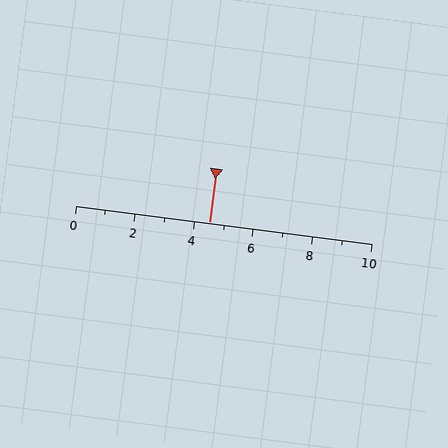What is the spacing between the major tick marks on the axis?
The major ticks are spaced 2 apart.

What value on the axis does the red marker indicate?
The marker indicates approximately 4.5.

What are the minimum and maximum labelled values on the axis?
The axis runs from 0 to 10.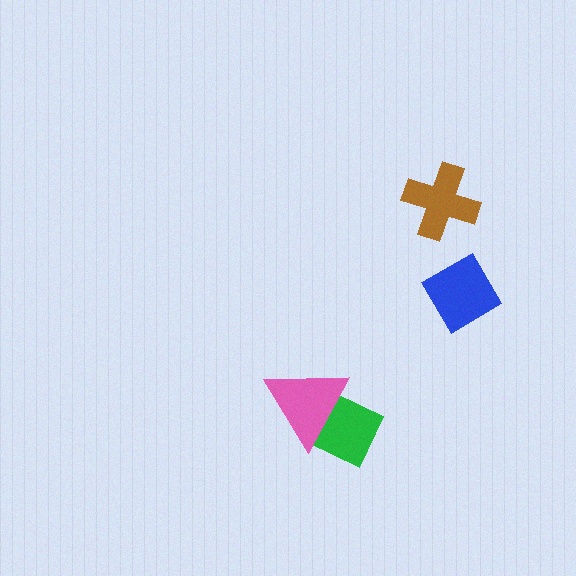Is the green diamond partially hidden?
Yes, it is partially covered by another shape.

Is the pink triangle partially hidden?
No, no other shape covers it.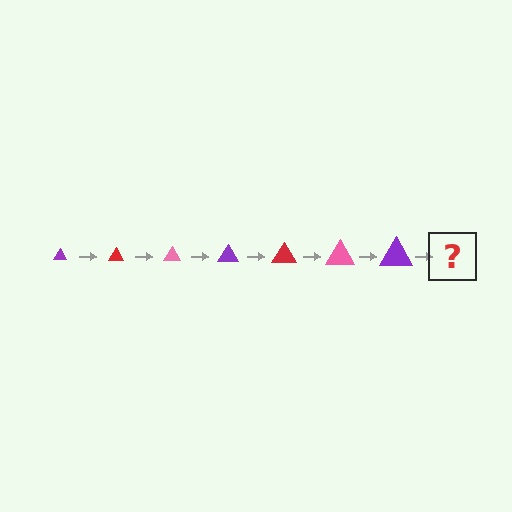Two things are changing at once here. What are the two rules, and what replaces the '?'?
The two rules are that the triangle grows larger each step and the color cycles through purple, red, and pink. The '?' should be a red triangle, larger than the previous one.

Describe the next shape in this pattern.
It should be a red triangle, larger than the previous one.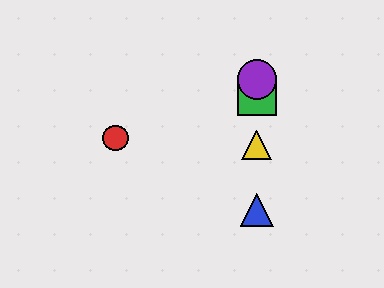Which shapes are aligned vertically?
The blue triangle, the green square, the yellow triangle, the purple circle are aligned vertically.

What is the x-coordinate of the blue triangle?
The blue triangle is at x≈257.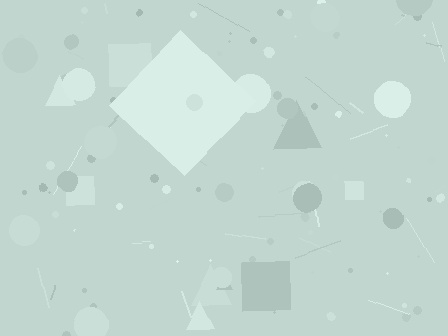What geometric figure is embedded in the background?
A diamond is embedded in the background.